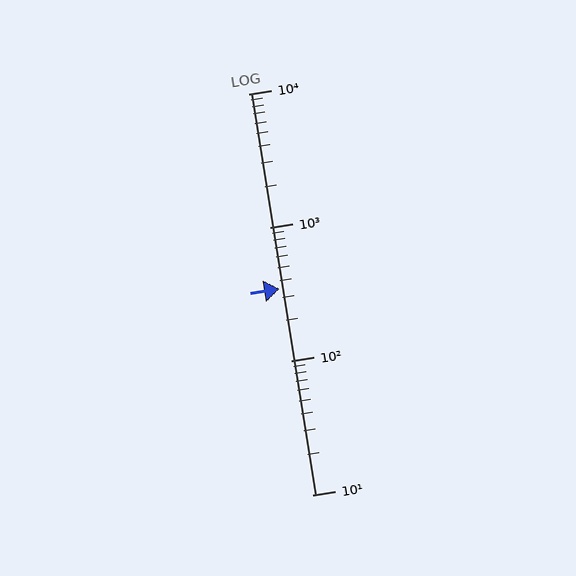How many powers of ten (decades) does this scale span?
The scale spans 3 decades, from 10 to 10000.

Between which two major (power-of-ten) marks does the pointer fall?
The pointer is between 100 and 1000.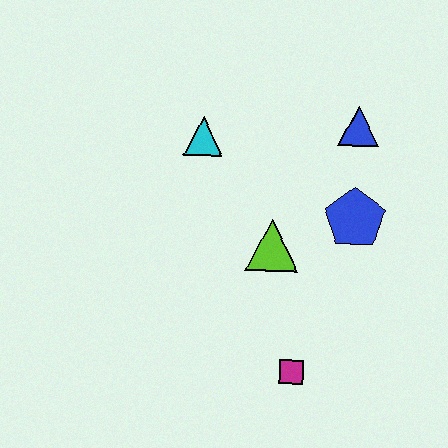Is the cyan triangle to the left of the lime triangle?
Yes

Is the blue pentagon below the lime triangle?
No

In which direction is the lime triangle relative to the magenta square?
The lime triangle is above the magenta square.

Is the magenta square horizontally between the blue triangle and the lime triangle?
Yes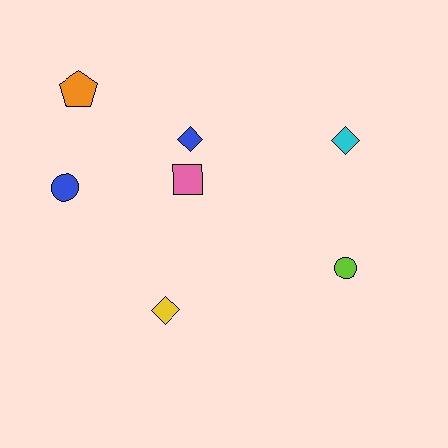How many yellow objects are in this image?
There is 1 yellow object.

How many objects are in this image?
There are 7 objects.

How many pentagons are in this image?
There is 1 pentagon.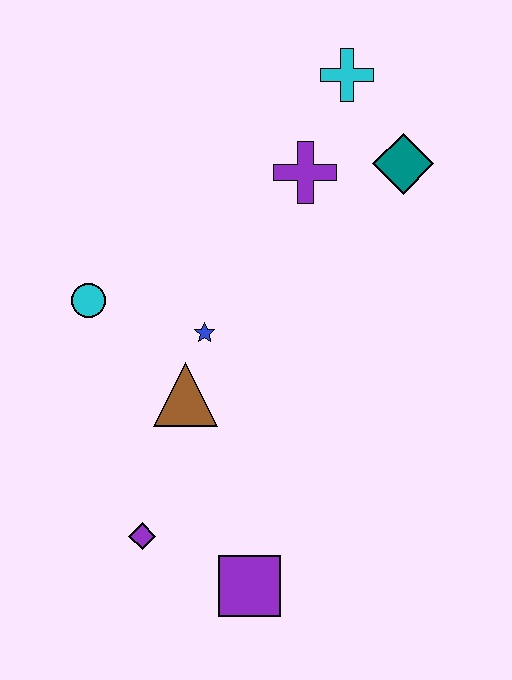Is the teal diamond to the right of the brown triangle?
Yes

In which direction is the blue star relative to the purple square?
The blue star is above the purple square.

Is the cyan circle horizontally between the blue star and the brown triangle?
No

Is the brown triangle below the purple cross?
Yes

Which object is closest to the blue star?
The brown triangle is closest to the blue star.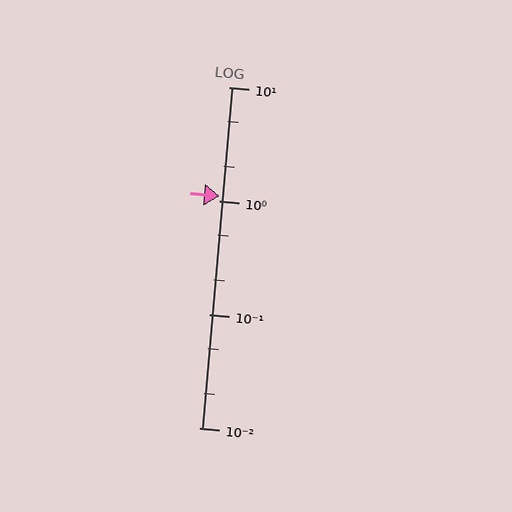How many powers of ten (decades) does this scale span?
The scale spans 3 decades, from 0.01 to 10.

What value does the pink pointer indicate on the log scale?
The pointer indicates approximately 1.1.